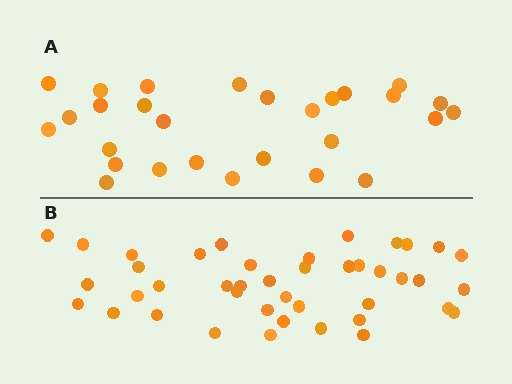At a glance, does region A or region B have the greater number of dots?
Region B (the bottom region) has more dots.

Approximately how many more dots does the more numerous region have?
Region B has approximately 15 more dots than region A.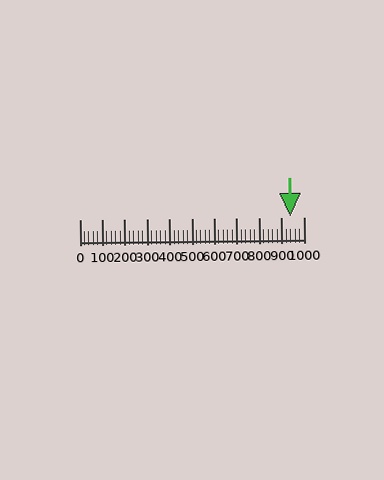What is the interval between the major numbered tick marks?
The major tick marks are spaced 100 units apart.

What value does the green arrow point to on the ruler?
The green arrow points to approximately 940.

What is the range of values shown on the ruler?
The ruler shows values from 0 to 1000.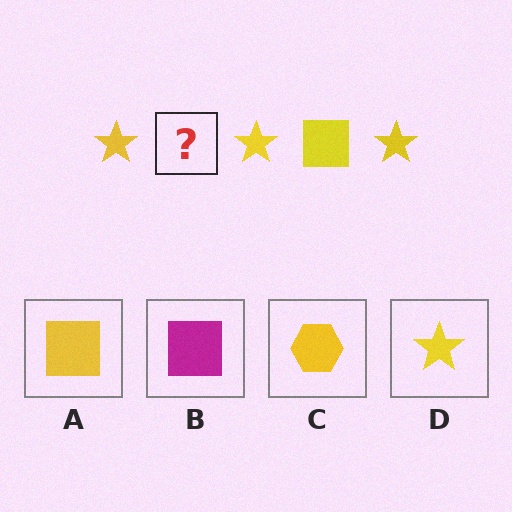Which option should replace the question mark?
Option A.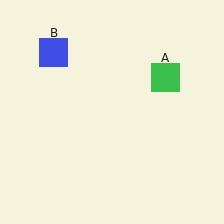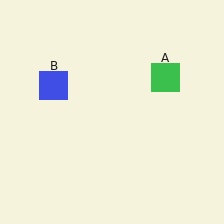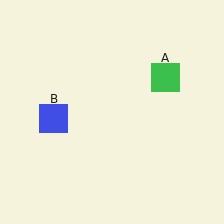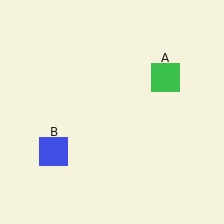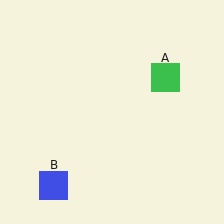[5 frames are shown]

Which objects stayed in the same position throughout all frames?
Green square (object A) remained stationary.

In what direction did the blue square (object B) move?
The blue square (object B) moved down.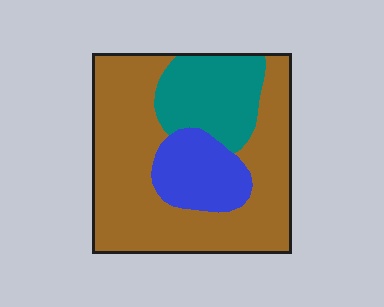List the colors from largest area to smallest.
From largest to smallest: brown, teal, blue.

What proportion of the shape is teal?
Teal takes up about one fifth (1/5) of the shape.